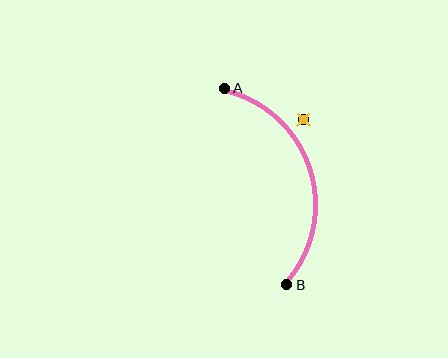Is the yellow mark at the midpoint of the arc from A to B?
No — the yellow mark does not lie on the arc at all. It sits slightly outside the curve.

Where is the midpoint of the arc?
The arc midpoint is the point on the curve farthest from the straight line joining A and B. It sits to the right of that line.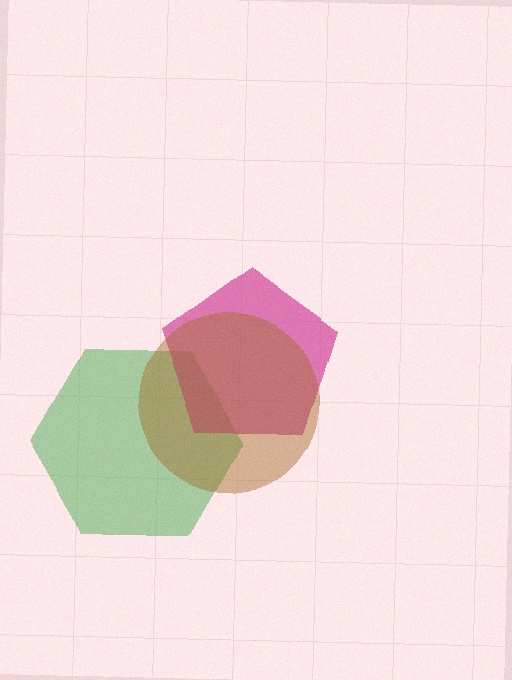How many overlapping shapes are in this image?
There are 3 overlapping shapes in the image.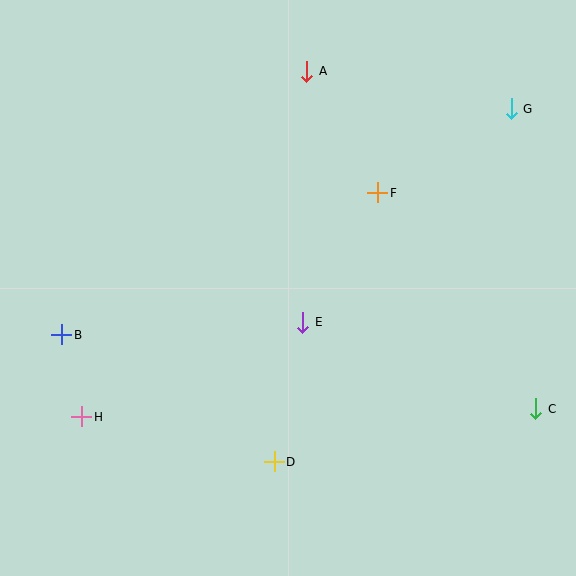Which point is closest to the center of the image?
Point E at (303, 322) is closest to the center.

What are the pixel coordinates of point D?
Point D is at (274, 462).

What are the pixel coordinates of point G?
Point G is at (511, 109).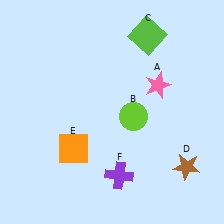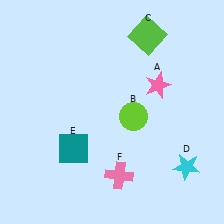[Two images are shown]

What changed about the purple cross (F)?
In Image 1, F is purple. In Image 2, it changed to pink.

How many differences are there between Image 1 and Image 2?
There are 3 differences between the two images.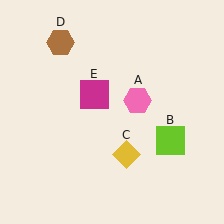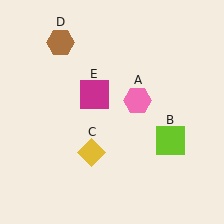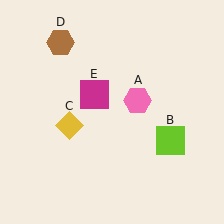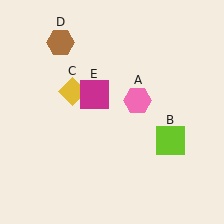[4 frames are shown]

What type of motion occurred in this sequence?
The yellow diamond (object C) rotated clockwise around the center of the scene.